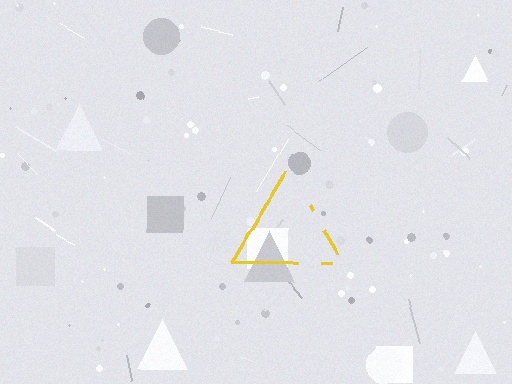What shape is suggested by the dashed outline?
The dashed outline suggests a triangle.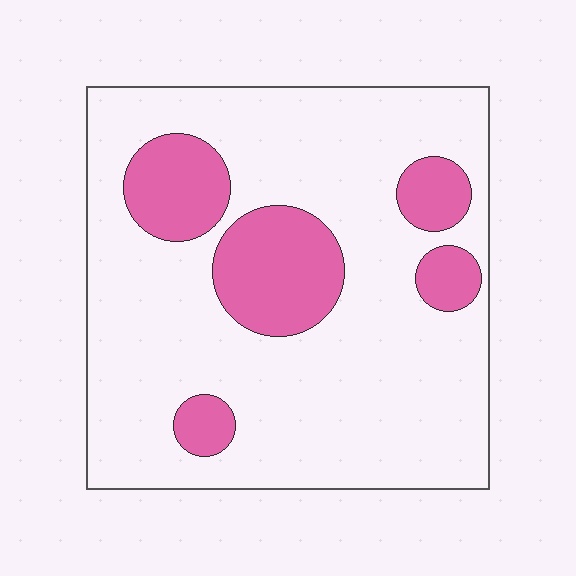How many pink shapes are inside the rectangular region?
5.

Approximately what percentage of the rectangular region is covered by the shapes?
Approximately 20%.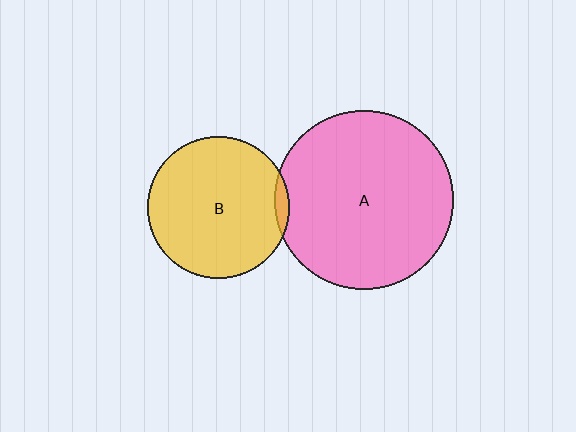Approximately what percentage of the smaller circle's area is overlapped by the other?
Approximately 5%.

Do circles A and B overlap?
Yes.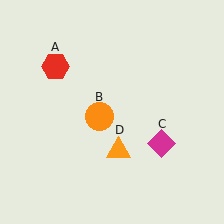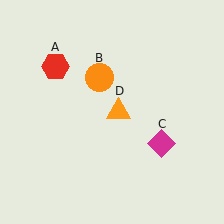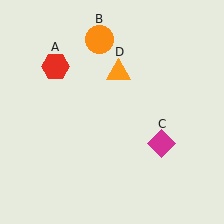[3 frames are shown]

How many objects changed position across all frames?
2 objects changed position: orange circle (object B), orange triangle (object D).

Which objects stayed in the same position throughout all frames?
Red hexagon (object A) and magenta diamond (object C) remained stationary.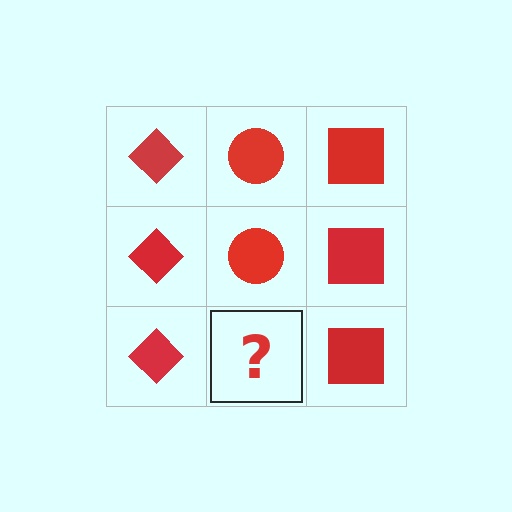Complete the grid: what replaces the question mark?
The question mark should be replaced with a red circle.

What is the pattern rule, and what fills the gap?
The rule is that each column has a consistent shape. The gap should be filled with a red circle.